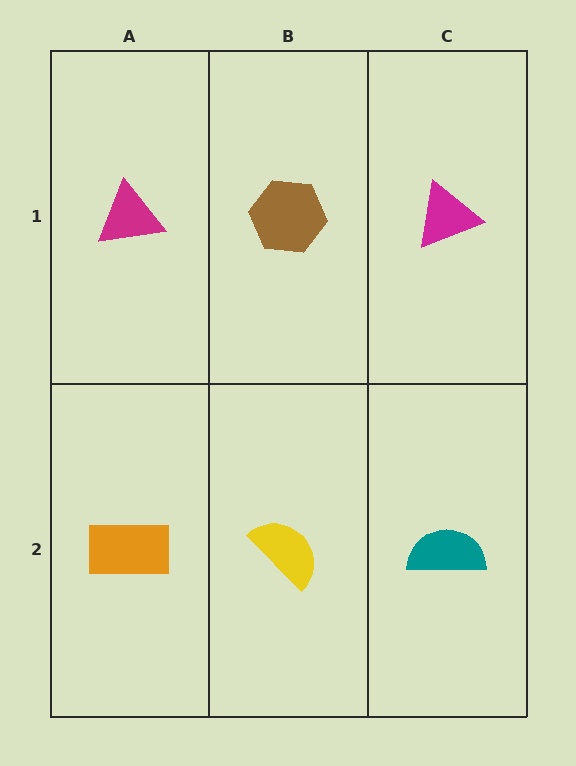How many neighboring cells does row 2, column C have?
2.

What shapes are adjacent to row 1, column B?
A yellow semicircle (row 2, column B), a magenta triangle (row 1, column A), a magenta triangle (row 1, column C).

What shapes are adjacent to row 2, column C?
A magenta triangle (row 1, column C), a yellow semicircle (row 2, column B).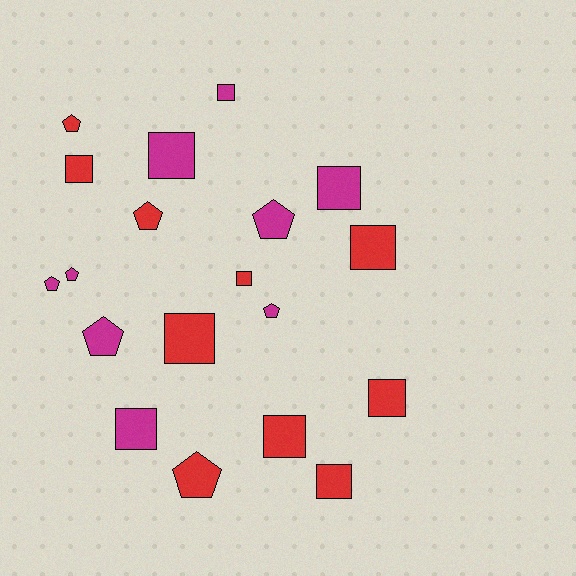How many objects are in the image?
There are 19 objects.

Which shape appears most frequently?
Square, with 11 objects.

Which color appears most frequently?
Red, with 10 objects.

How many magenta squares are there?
There are 4 magenta squares.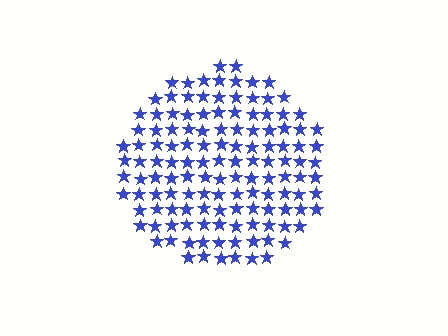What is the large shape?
The large shape is a circle.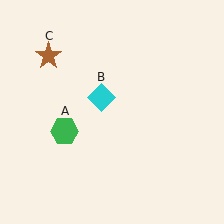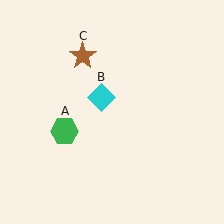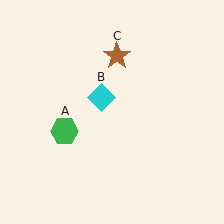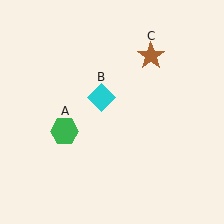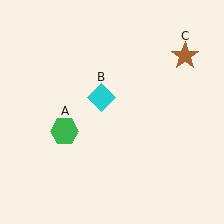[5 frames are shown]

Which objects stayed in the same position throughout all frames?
Green hexagon (object A) and cyan diamond (object B) remained stationary.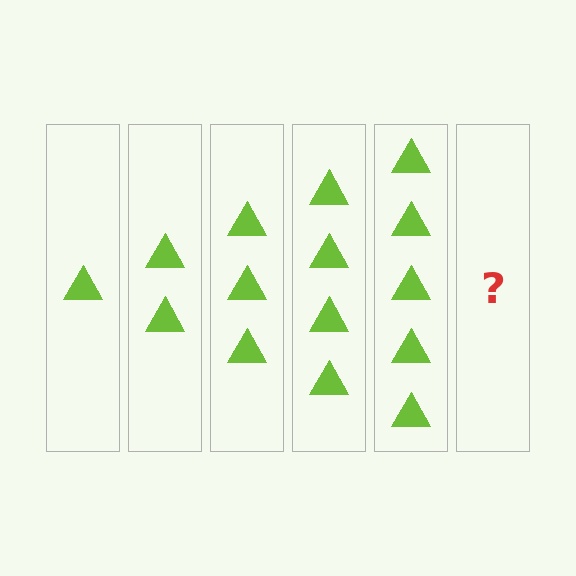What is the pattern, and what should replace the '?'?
The pattern is that each step adds one more triangle. The '?' should be 6 triangles.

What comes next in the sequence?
The next element should be 6 triangles.